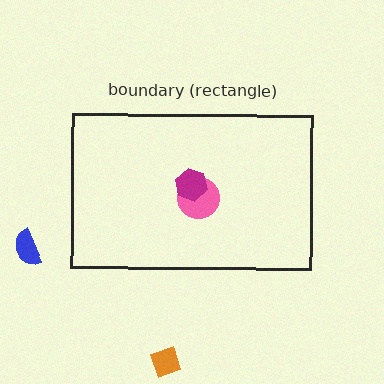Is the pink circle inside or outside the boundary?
Inside.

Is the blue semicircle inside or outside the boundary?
Outside.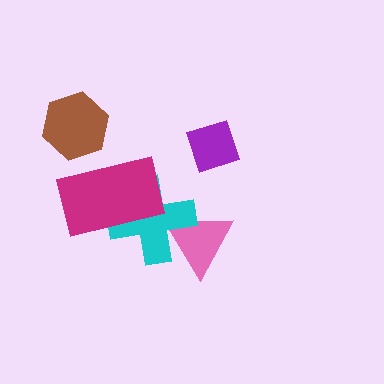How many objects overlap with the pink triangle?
1 object overlaps with the pink triangle.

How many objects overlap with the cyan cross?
2 objects overlap with the cyan cross.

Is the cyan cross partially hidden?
Yes, it is partially covered by another shape.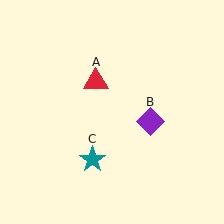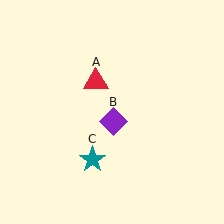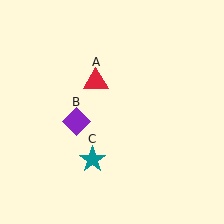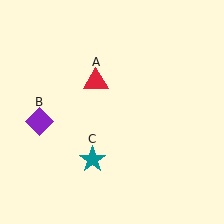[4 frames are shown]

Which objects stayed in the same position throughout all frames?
Red triangle (object A) and teal star (object C) remained stationary.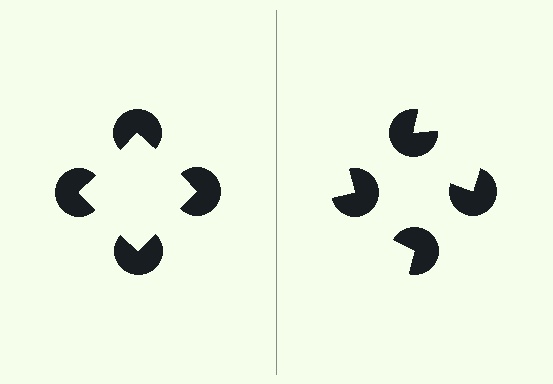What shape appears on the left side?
An illusory square.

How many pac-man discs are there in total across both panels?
8 — 4 on each side.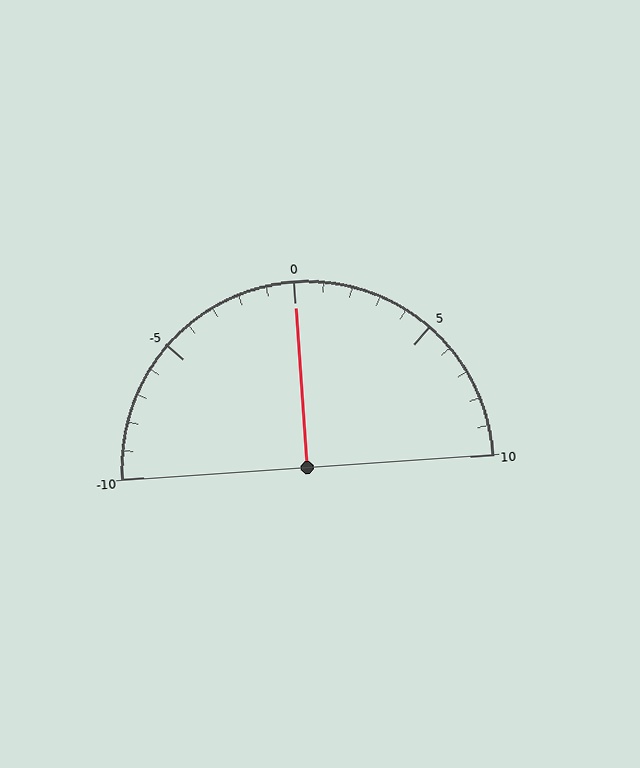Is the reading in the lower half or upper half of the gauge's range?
The reading is in the upper half of the range (-10 to 10).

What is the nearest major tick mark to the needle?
The nearest major tick mark is 0.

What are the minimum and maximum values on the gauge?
The gauge ranges from -10 to 10.